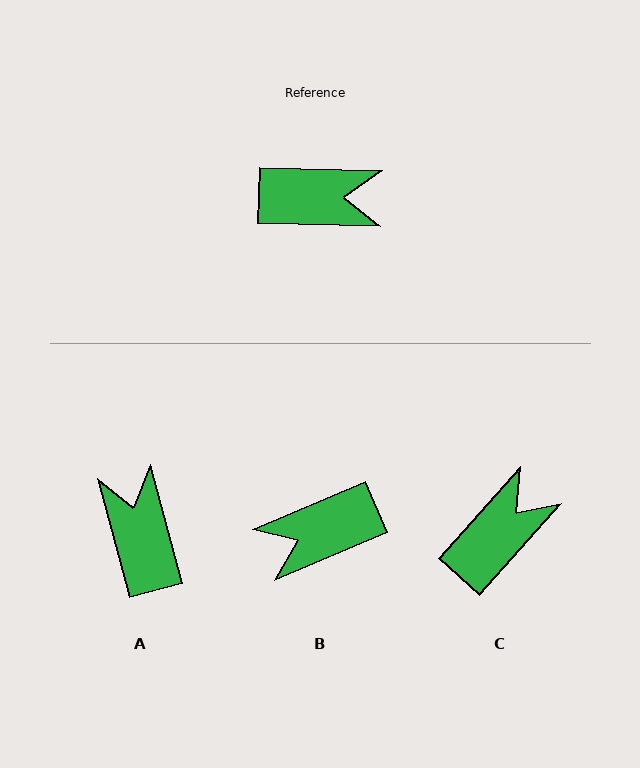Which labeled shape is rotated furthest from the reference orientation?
B, about 155 degrees away.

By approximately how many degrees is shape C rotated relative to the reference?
Approximately 50 degrees counter-clockwise.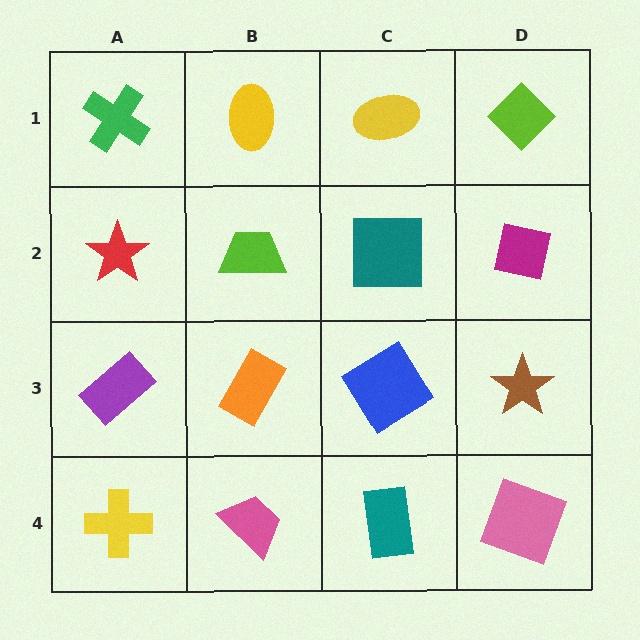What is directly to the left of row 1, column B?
A green cross.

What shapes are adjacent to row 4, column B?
An orange rectangle (row 3, column B), a yellow cross (row 4, column A), a teal rectangle (row 4, column C).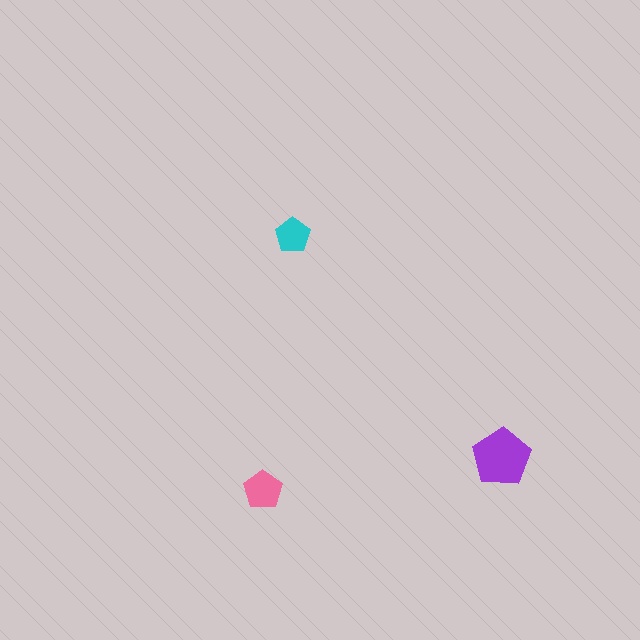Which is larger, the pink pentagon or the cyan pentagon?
The pink one.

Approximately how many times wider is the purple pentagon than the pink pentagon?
About 1.5 times wider.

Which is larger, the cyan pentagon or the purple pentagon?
The purple one.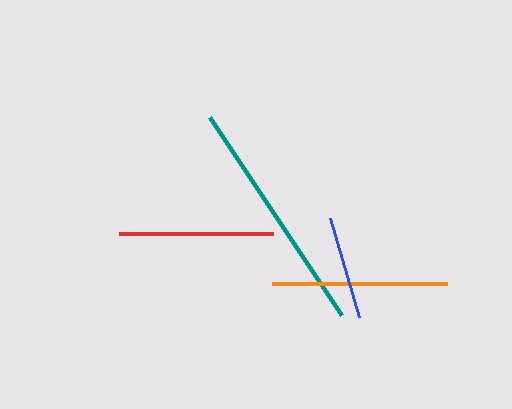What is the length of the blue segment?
The blue segment is approximately 103 pixels long.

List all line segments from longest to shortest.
From longest to shortest: teal, orange, red, blue.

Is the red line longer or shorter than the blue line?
The red line is longer than the blue line.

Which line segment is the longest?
The teal line is the longest at approximately 238 pixels.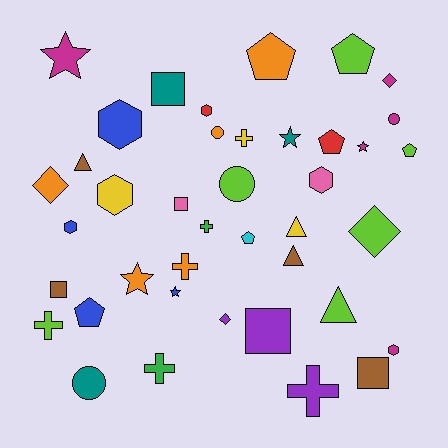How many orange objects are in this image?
There are 5 orange objects.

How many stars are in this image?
There are 5 stars.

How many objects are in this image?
There are 40 objects.